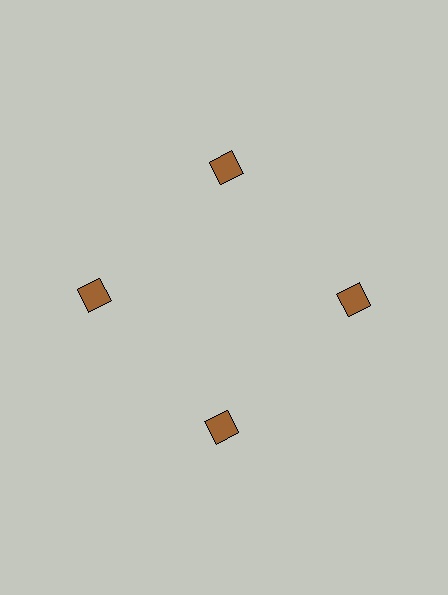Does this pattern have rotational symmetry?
Yes, this pattern has 4-fold rotational symmetry. It looks the same after rotating 90 degrees around the center.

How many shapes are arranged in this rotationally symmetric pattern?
There are 4 shapes, arranged in 4 groups of 1.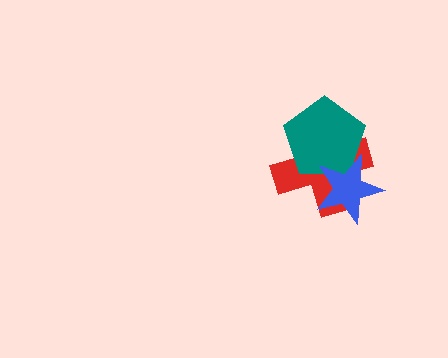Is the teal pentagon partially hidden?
Yes, it is partially covered by another shape.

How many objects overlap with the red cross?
2 objects overlap with the red cross.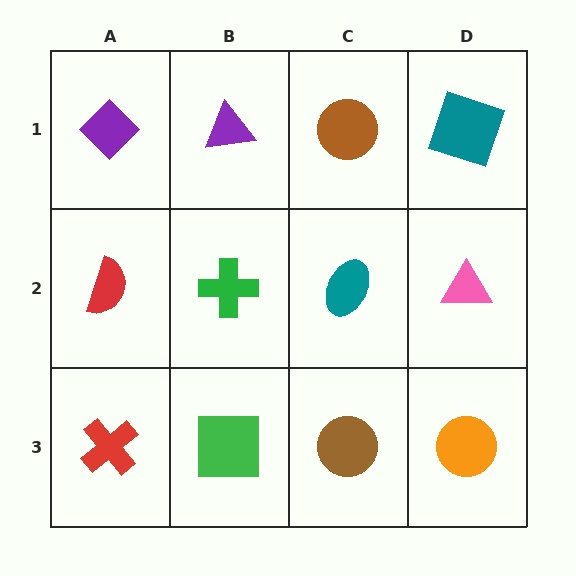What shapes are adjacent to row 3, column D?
A pink triangle (row 2, column D), a brown circle (row 3, column C).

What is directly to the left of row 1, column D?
A brown circle.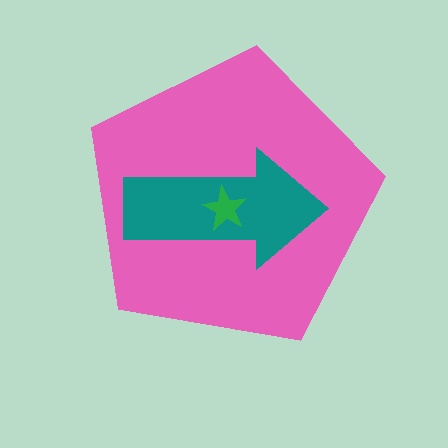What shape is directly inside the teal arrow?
The green star.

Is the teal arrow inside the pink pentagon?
Yes.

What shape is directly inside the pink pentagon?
The teal arrow.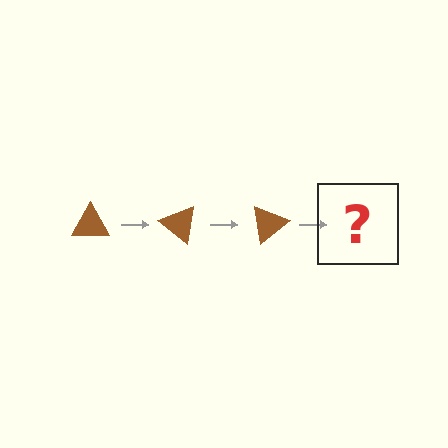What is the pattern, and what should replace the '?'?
The pattern is that the triangle rotates 40 degrees each step. The '?' should be a brown triangle rotated 120 degrees.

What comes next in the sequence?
The next element should be a brown triangle rotated 120 degrees.